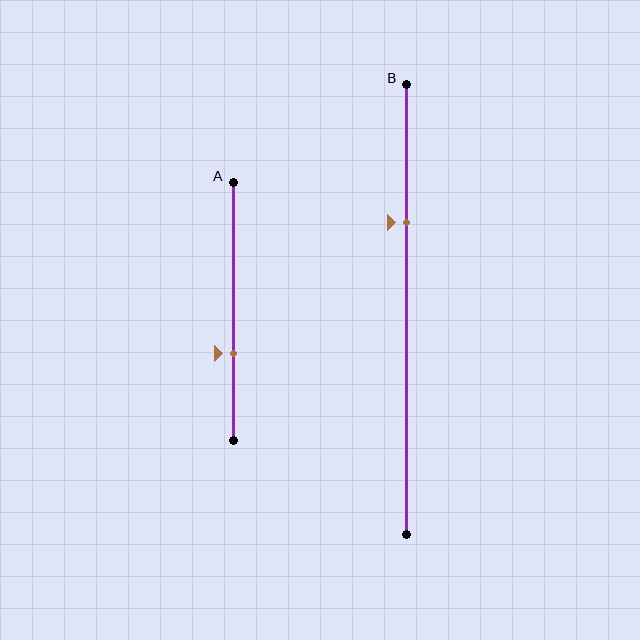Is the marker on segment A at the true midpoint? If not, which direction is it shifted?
No, the marker on segment A is shifted downward by about 16% of the segment length.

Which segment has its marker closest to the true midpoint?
Segment A has its marker closest to the true midpoint.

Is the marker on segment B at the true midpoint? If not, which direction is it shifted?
No, the marker on segment B is shifted upward by about 19% of the segment length.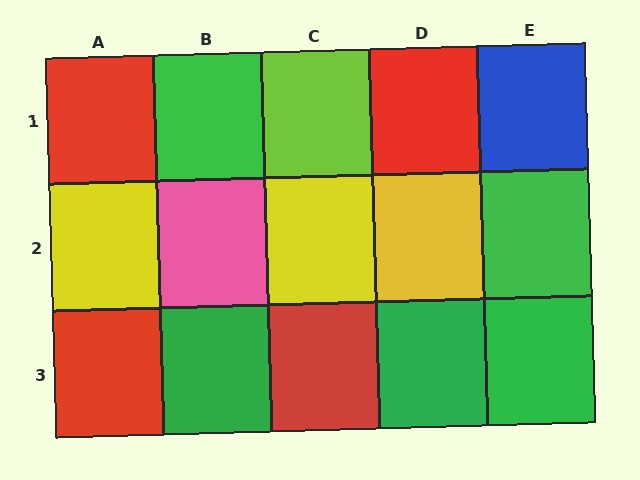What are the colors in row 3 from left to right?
Red, green, red, green, green.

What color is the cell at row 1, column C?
Lime.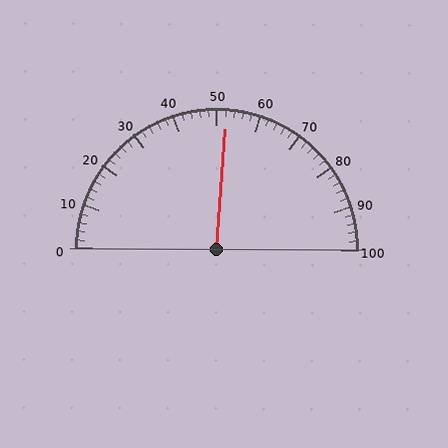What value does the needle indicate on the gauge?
The needle indicates approximately 52.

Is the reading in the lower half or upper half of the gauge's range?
The reading is in the upper half of the range (0 to 100).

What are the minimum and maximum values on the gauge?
The gauge ranges from 0 to 100.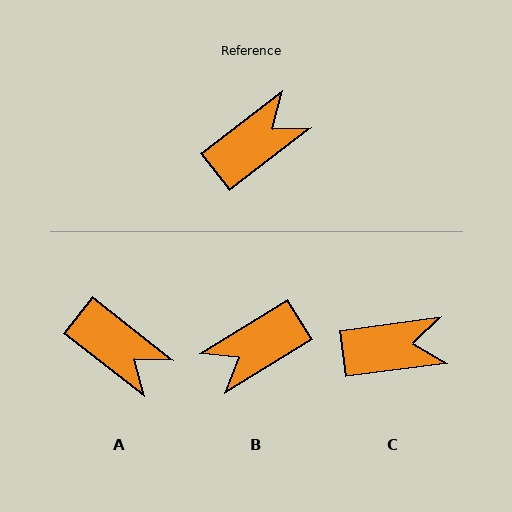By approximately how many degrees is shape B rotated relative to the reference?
Approximately 174 degrees counter-clockwise.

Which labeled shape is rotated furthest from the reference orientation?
B, about 174 degrees away.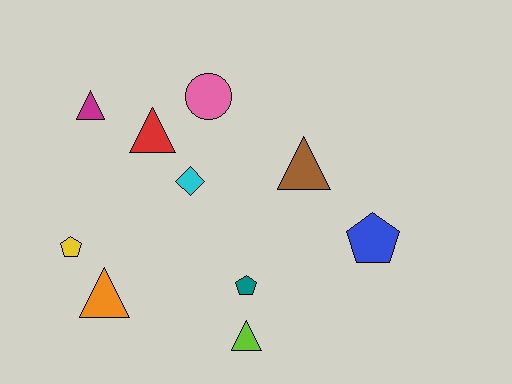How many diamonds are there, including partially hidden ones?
There is 1 diamond.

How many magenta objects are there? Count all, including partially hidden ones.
There is 1 magenta object.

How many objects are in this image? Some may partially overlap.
There are 10 objects.